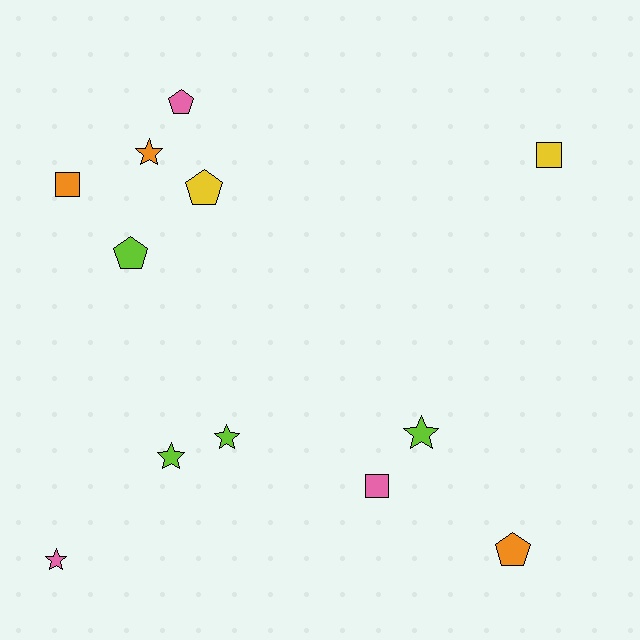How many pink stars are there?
There is 1 pink star.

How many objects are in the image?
There are 12 objects.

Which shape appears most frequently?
Star, with 5 objects.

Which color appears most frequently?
Lime, with 4 objects.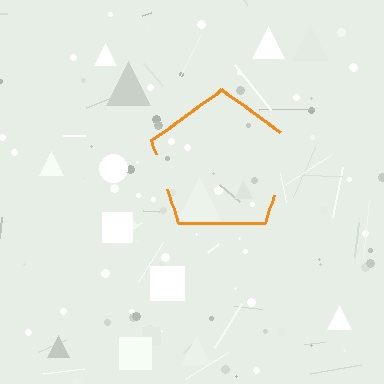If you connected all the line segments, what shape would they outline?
They would outline a pentagon.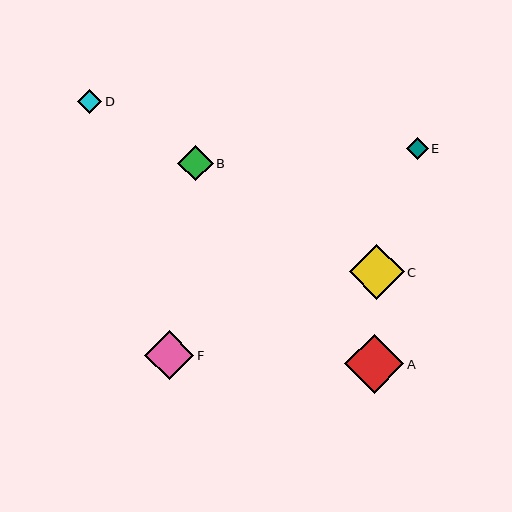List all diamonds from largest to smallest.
From largest to smallest: A, C, F, B, D, E.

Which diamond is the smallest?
Diamond E is the smallest with a size of approximately 22 pixels.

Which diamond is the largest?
Diamond A is the largest with a size of approximately 59 pixels.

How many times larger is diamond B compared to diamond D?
Diamond B is approximately 1.5 times the size of diamond D.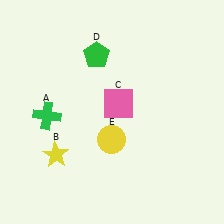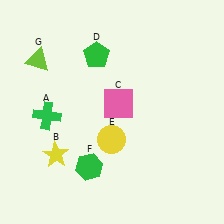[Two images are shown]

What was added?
A green hexagon (F), a lime triangle (G) were added in Image 2.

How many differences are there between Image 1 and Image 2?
There are 2 differences between the two images.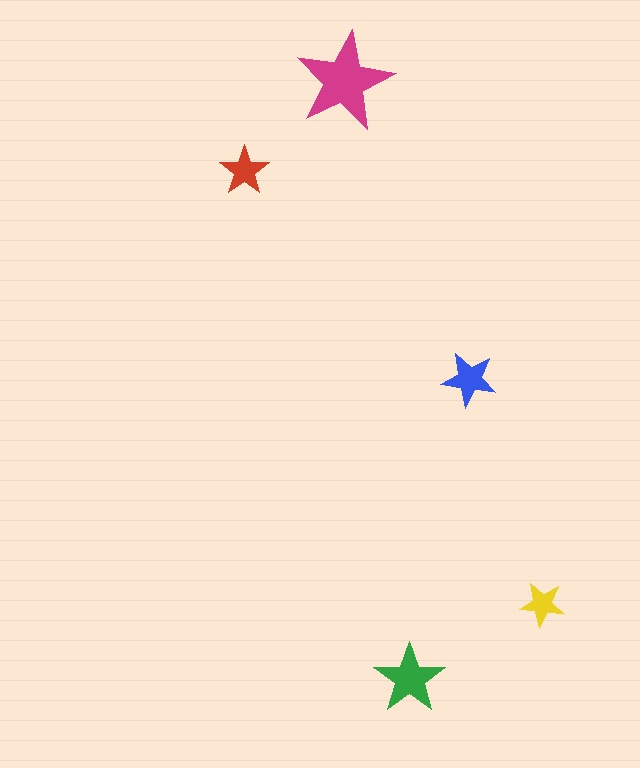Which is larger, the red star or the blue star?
The blue one.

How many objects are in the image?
There are 5 objects in the image.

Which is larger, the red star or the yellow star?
The red one.